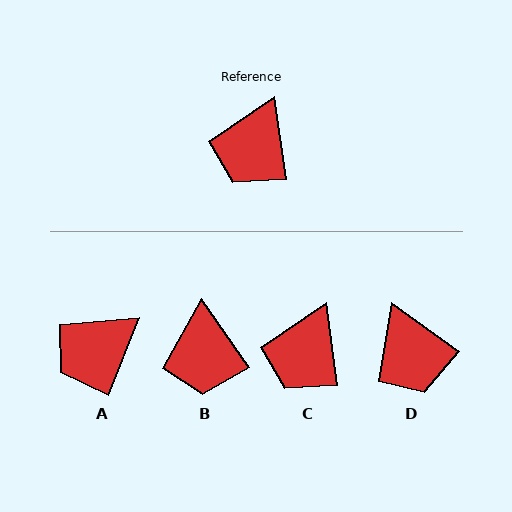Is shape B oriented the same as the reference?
No, it is off by about 27 degrees.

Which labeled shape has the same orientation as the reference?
C.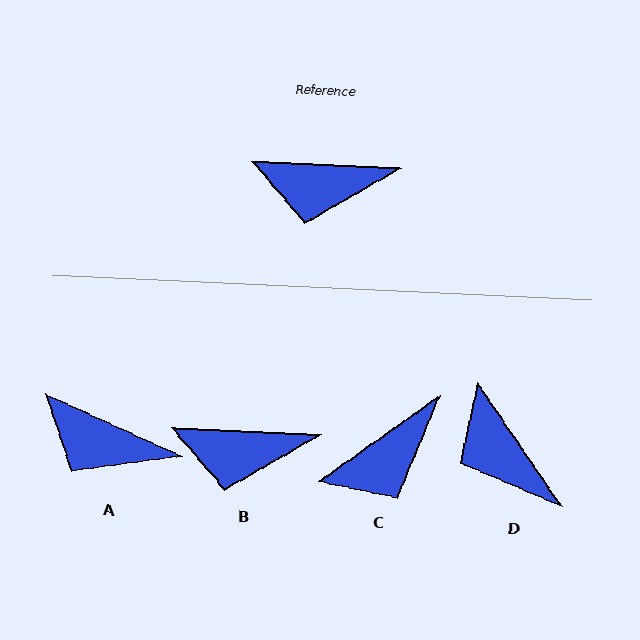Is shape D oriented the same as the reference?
No, it is off by about 53 degrees.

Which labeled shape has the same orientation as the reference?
B.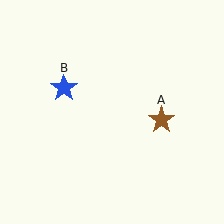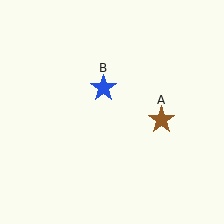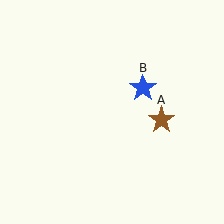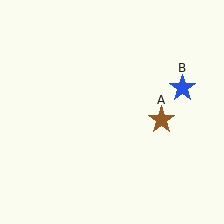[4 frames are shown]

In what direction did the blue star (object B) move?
The blue star (object B) moved right.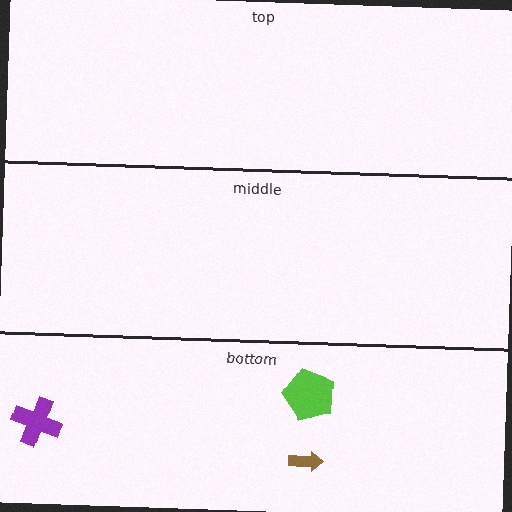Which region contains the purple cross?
The bottom region.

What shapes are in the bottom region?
The brown arrow, the purple cross, the lime pentagon.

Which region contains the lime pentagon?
The bottom region.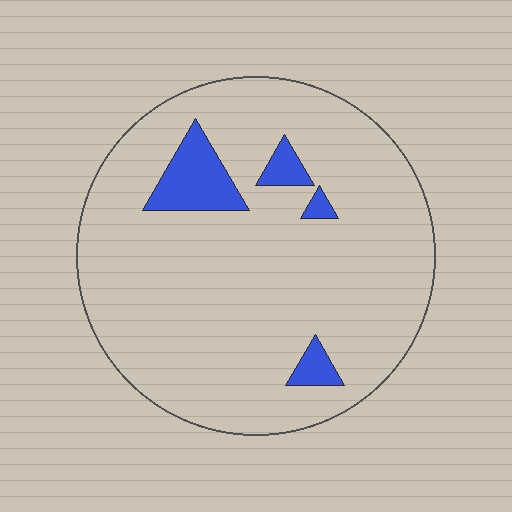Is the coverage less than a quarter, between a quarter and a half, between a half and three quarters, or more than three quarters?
Less than a quarter.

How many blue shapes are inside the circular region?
4.